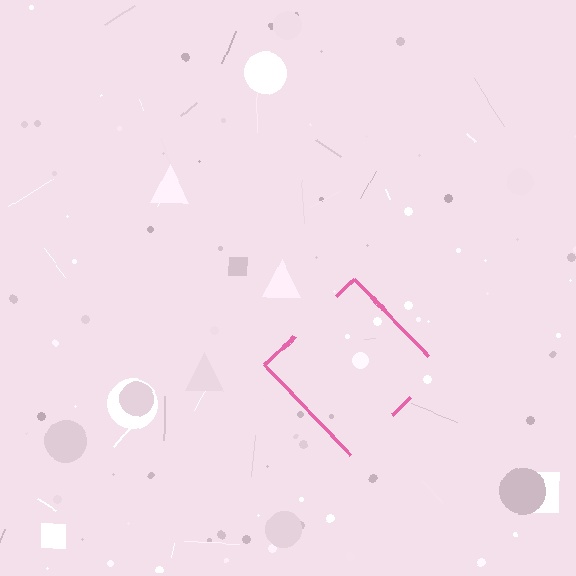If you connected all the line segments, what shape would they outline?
They would outline a diamond.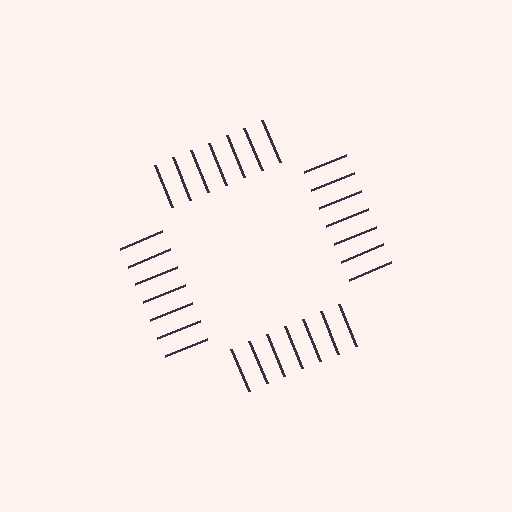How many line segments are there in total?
28 — 7 along each of the 4 edges.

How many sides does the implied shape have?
4 sides — the line-ends trace a square.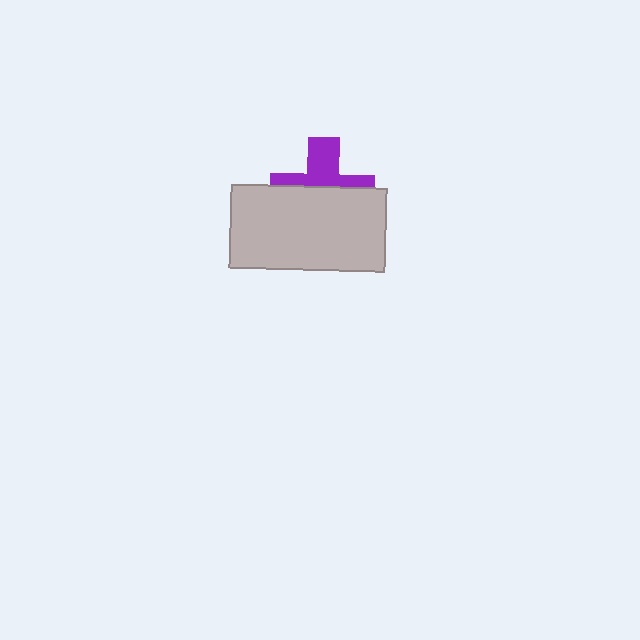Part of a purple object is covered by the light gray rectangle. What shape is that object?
It is a cross.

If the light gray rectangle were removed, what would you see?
You would see the complete purple cross.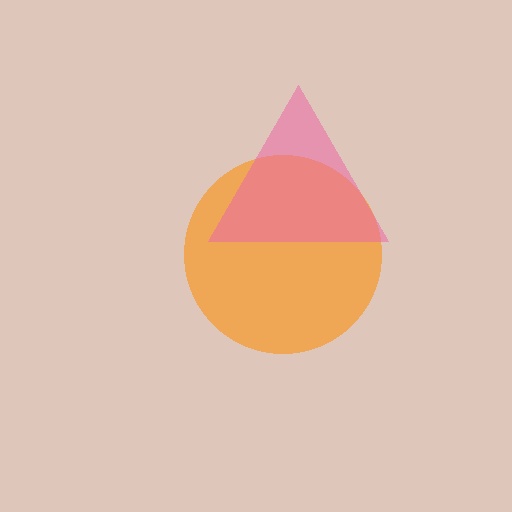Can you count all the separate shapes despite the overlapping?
Yes, there are 2 separate shapes.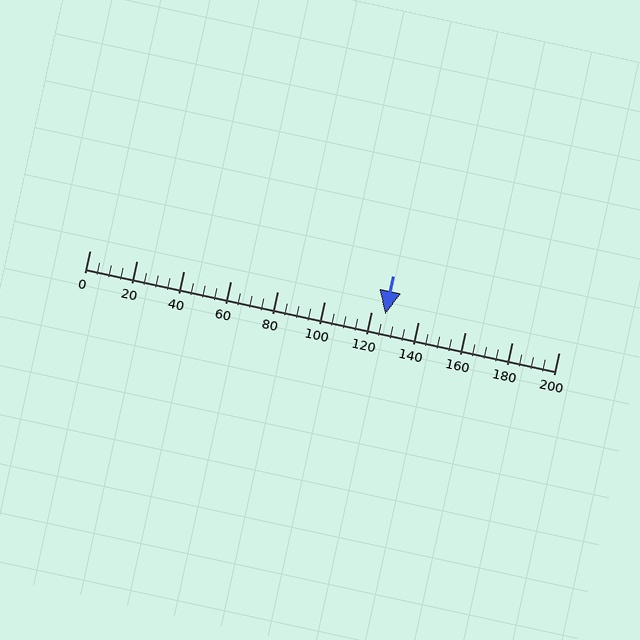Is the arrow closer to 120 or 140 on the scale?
The arrow is closer to 120.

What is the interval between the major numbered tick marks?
The major tick marks are spaced 20 units apart.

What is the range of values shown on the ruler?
The ruler shows values from 0 to 200.